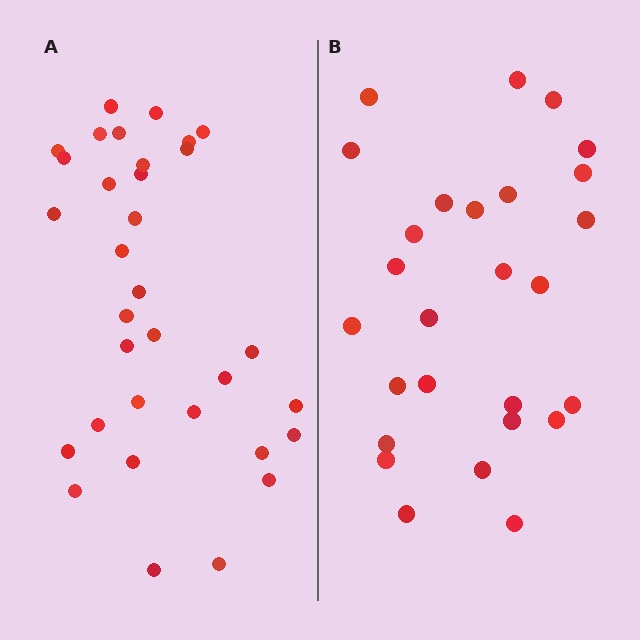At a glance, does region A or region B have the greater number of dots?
Region A (the left region) has more dots.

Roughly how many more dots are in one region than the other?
Region A has about 6 more dots than region B.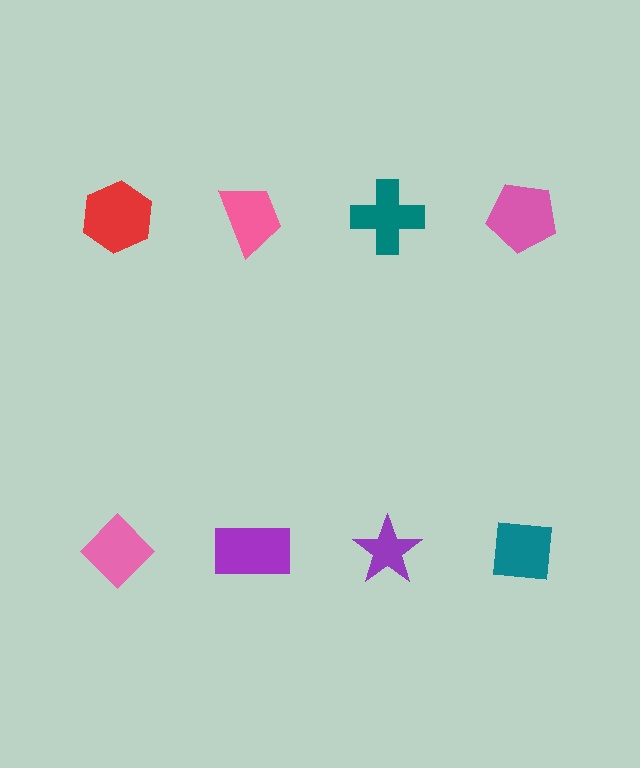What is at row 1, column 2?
A pink trapezoid.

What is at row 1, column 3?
A teal cross.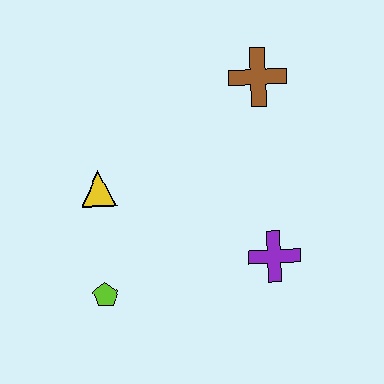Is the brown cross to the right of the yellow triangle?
Yes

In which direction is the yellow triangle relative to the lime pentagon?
The yellow triangle is above the lime pentagon.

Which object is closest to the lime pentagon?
The yellow triangle is closest to the lime pentagon.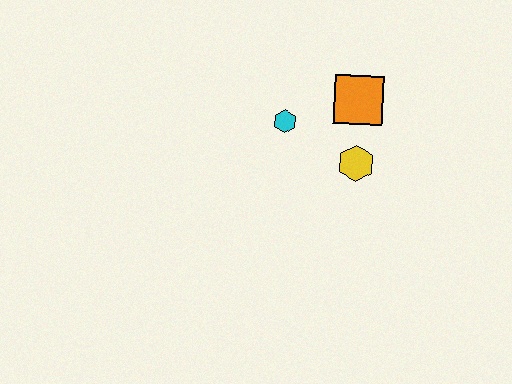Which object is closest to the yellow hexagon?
The orange square is closest to the yellow hexagon.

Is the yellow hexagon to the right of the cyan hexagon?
Yes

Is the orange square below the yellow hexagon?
No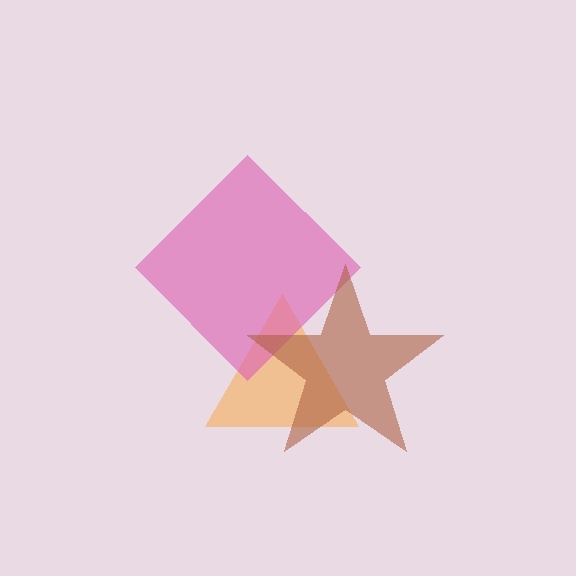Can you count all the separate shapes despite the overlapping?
Yes, there are 3 separate shapes.